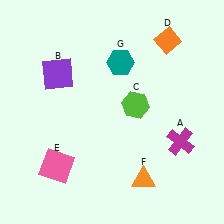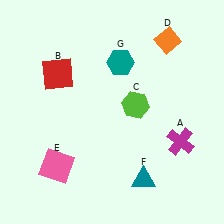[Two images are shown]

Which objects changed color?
B changed from purple to red. F changed from orange to teal.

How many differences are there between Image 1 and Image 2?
There are 2 differences between the two images.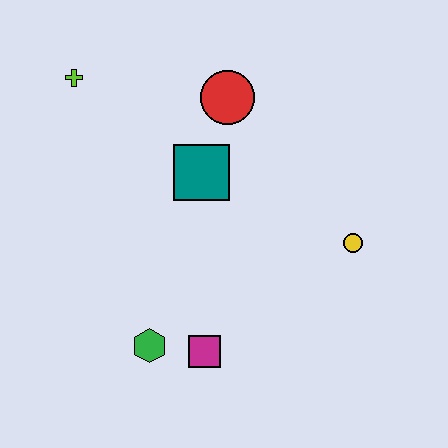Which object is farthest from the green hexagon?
The lime cross is farthest from the green hexagon.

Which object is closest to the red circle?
The teal square is closest to the red circle.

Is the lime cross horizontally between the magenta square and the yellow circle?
No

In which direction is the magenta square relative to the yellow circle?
The magenta square is to the left of the yellow circle.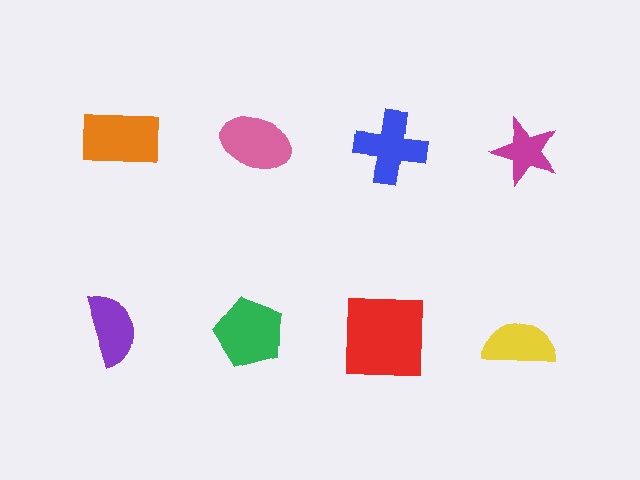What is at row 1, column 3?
A blue cross.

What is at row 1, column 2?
A pink ellipse.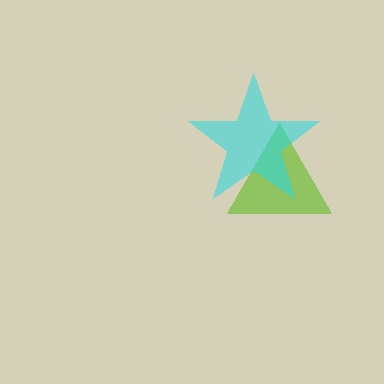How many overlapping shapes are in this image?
There are 2 overlapping shapes in the image.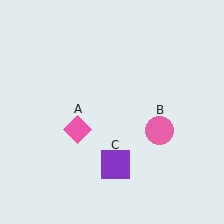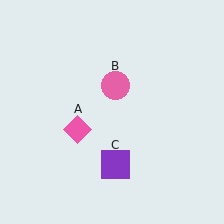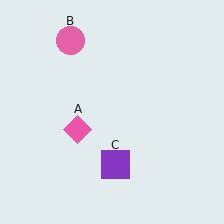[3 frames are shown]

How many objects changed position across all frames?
1 object changed position: pink circle (object B).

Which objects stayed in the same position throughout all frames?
Pink diamond (object A) and purple square (object C) remained stationary.